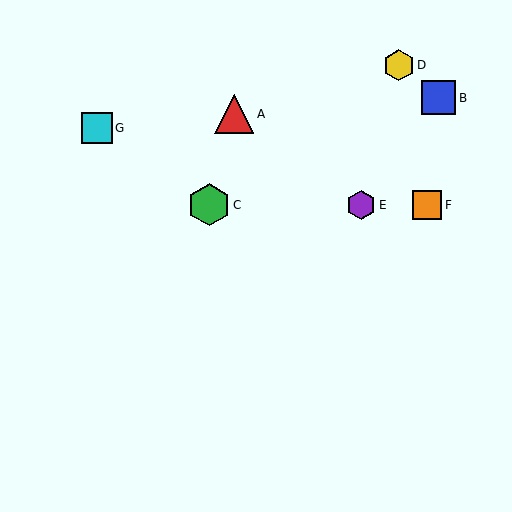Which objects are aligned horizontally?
Objects C, E, F are aligned horizontally.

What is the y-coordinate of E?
Object E is at y≈205.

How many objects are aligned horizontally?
3 objects (C, E, F) are aligned horizontally.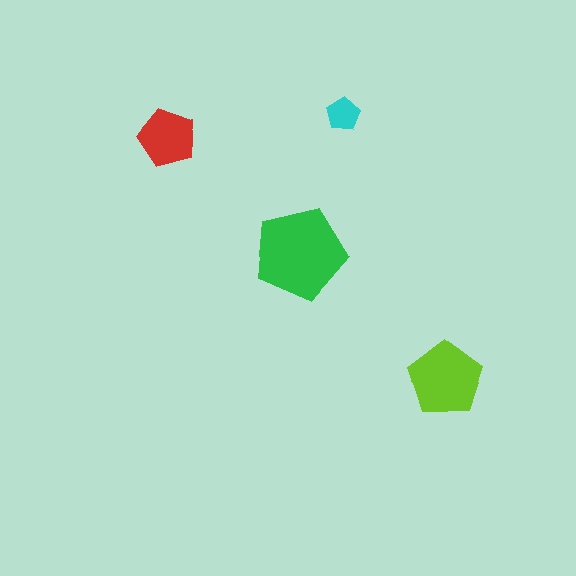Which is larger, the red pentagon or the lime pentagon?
The lime one.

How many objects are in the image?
There are 4 objects in the image.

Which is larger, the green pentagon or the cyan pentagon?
The green one.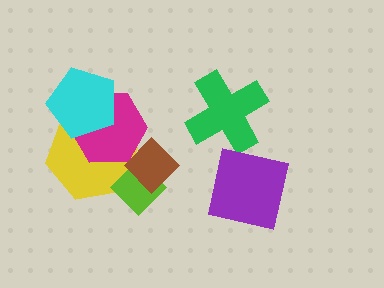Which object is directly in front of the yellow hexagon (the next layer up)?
The magenta hexagon is directly in front of the yellow hexagon.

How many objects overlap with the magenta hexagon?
3 objects overlap with the magenta hexagon.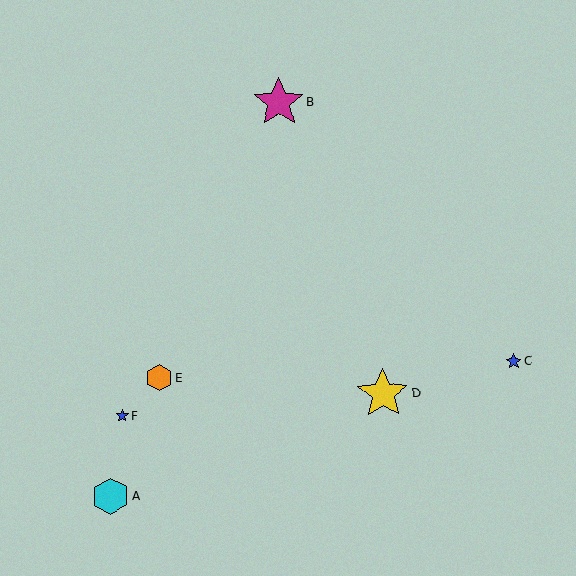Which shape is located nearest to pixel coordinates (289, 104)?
The magenta star (labeled B) at (279, 102) is nearest to that location.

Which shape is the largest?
The yellow star (labeled D) is the largest.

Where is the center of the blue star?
The center of the blue star is at (514, 361).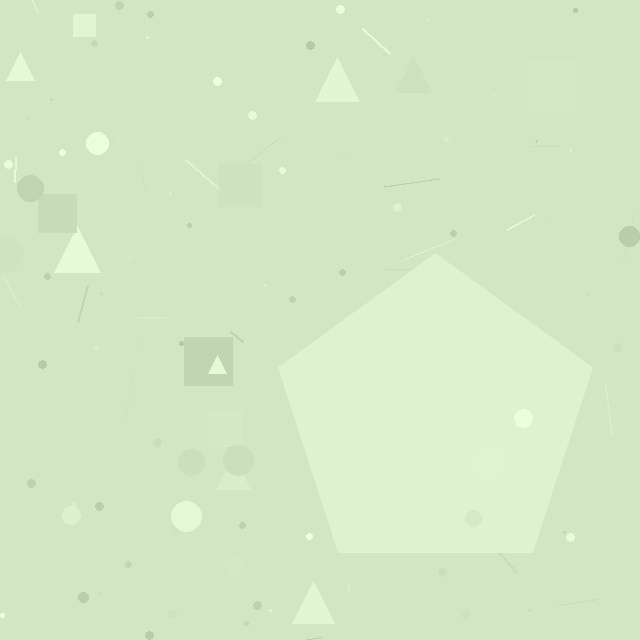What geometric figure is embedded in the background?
A pentagon is embedded in the background.